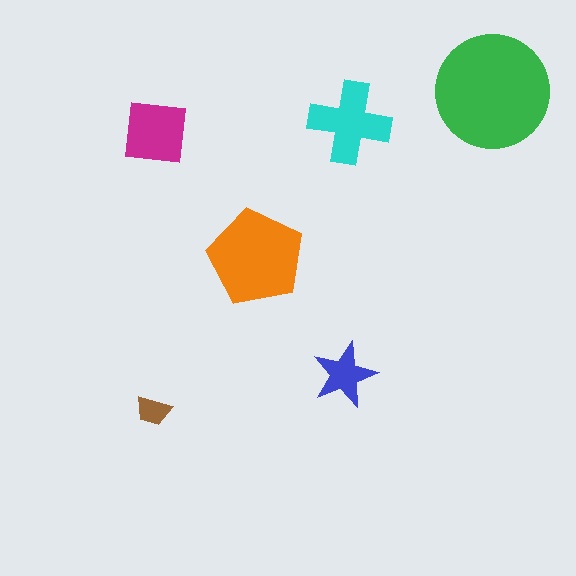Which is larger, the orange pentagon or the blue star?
The orange pentagon.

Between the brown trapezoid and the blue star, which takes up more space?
The blue star.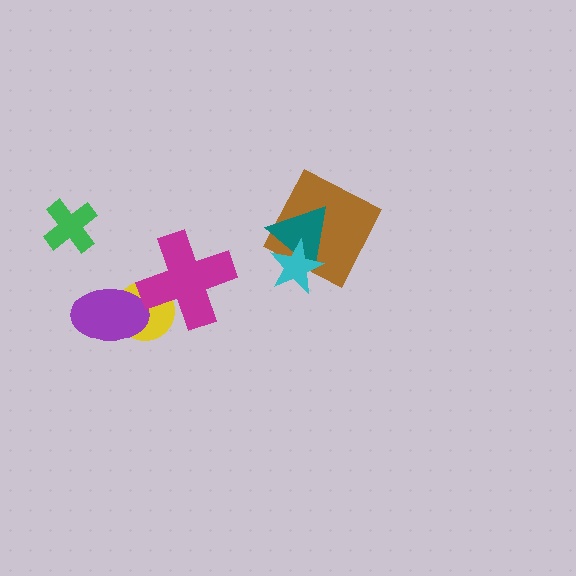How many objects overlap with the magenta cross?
1 object overlaps with the magenta cross.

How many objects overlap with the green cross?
0 objects overlap with the green cross.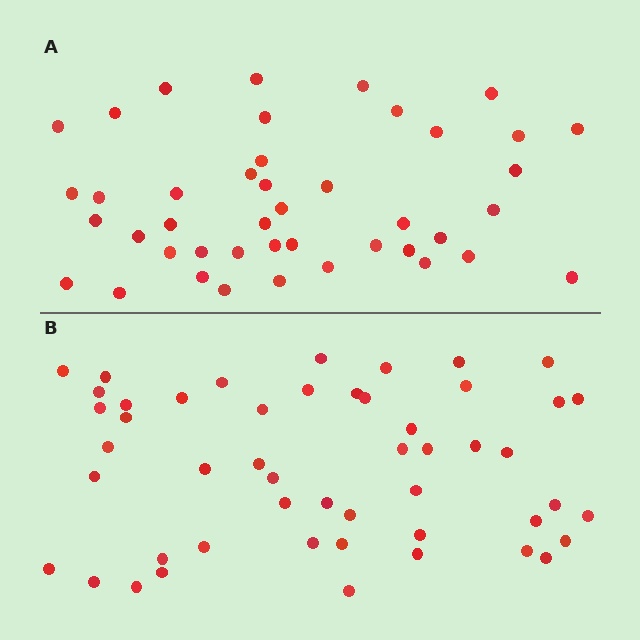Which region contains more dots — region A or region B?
Region B (the bottom region) has more dots.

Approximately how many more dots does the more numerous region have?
Region B has roughly 8 or so more dots than region A.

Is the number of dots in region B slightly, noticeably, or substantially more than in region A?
Region B has only slightly more — the two regions are fairly close. The ratio is roughly 1.2 to 1.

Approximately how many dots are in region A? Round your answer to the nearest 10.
About 40 dots. (The exact count is 43, which rounds to 40.)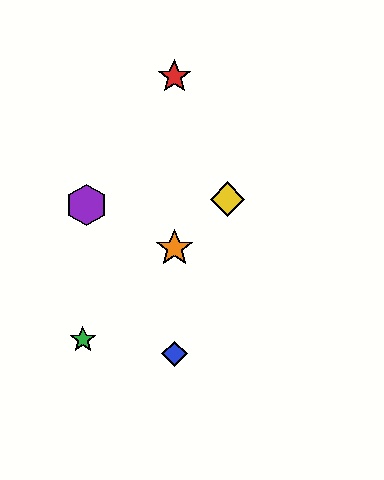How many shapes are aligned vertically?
3 shapes (the red star, the blue diamond, the orange star) are aligned vertically.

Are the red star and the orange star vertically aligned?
Yes, both are at x≈174.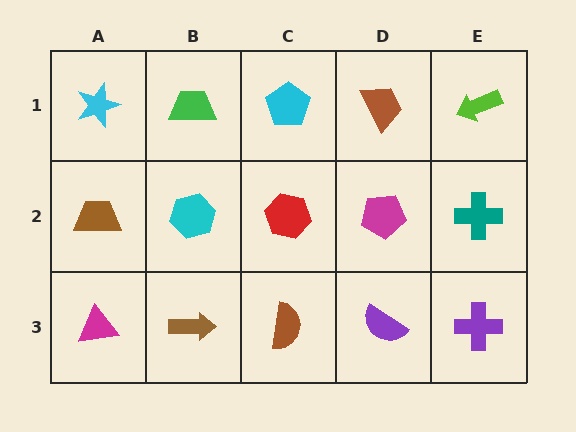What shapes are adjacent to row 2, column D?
A brown trapezoid (row 1, column D), a purple semicircle (row 3, column D), a red hexagon (row 2, column C), a teal cross (row 2, column E).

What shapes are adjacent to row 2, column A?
A cyan star (row 1, column A), a magenta triangle (row 3, column A), a cyan hexagon (row 2, column B).